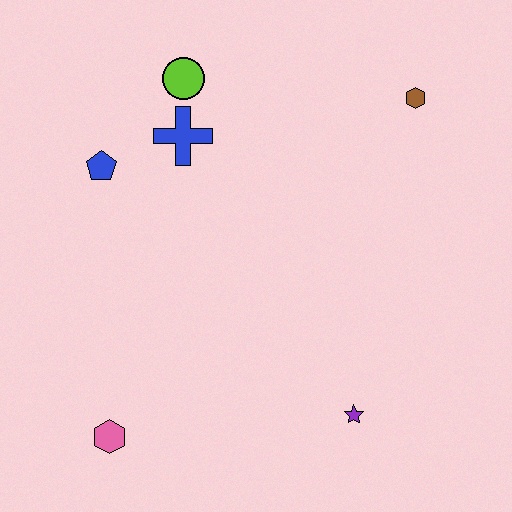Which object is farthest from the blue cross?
The purple star is farthest from the blue cross.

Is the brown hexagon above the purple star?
Yes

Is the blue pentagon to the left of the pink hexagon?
Yes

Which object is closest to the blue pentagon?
The blue cross is closest to the blue pentagon.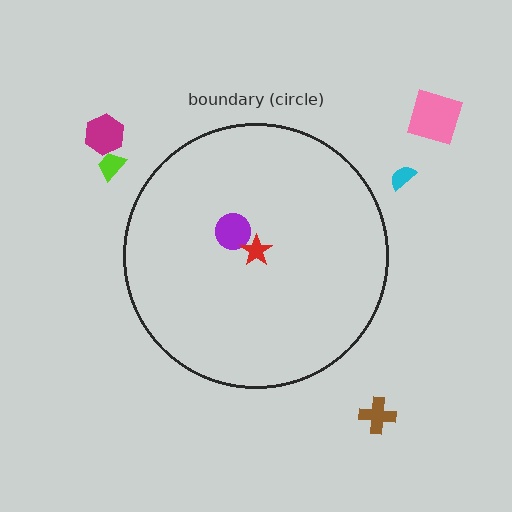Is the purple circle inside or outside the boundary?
Inside.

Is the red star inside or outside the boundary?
Inside.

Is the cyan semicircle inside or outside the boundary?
Outside.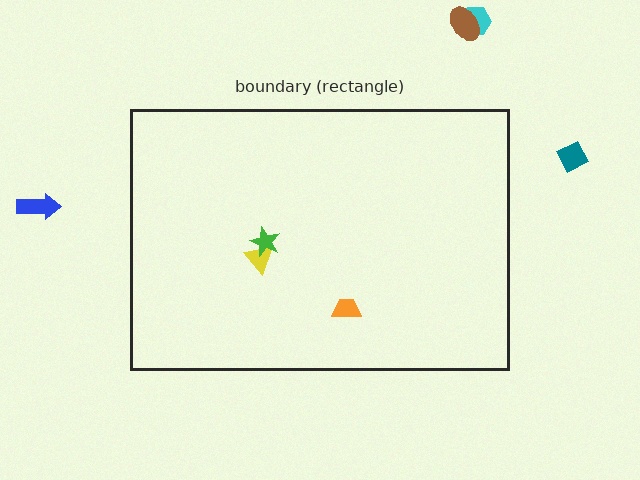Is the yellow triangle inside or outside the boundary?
Inside.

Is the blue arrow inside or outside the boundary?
Outside.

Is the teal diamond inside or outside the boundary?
Outside.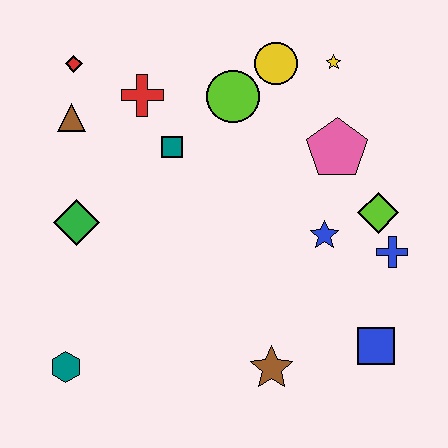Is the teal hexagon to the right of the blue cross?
No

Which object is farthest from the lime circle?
The teal hexagon is farthest from the lime circle.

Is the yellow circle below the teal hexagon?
No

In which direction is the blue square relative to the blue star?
The blue square is below the blue star.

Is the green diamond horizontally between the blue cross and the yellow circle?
No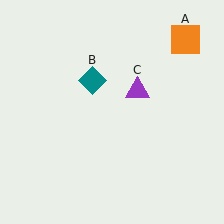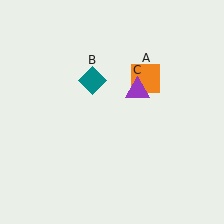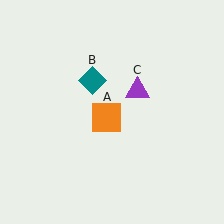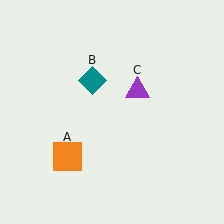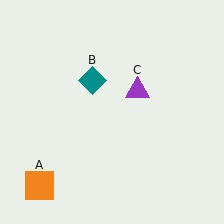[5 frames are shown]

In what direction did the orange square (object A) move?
The orange square (object A) moved down and to the left.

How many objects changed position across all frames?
1 object changed position: orange square (object A).